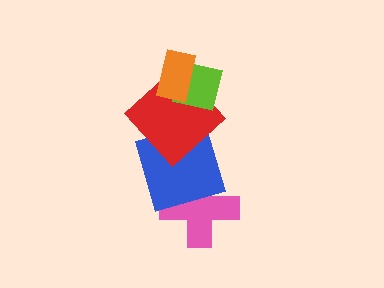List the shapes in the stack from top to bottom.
From top to bottom: the orange rectangle, the lime square, the red diamond, the blue square, the pink cross.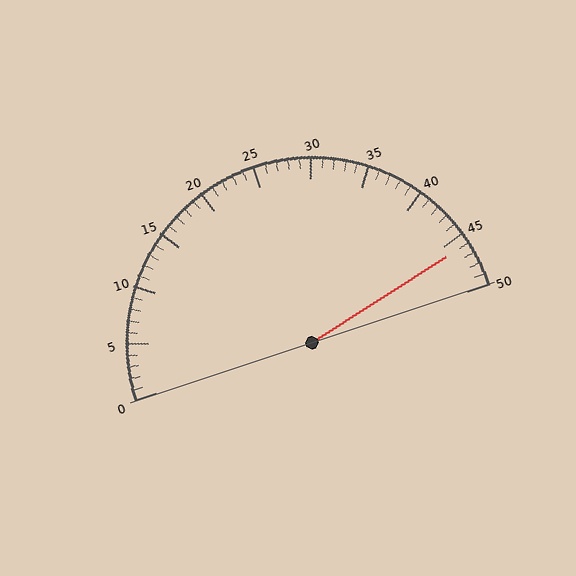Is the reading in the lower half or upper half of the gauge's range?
The reading is in the upper half of the range (0 to 50).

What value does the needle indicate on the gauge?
The needle indicates approximately 46.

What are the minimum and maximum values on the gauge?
The gauge ranges from 0 to 50.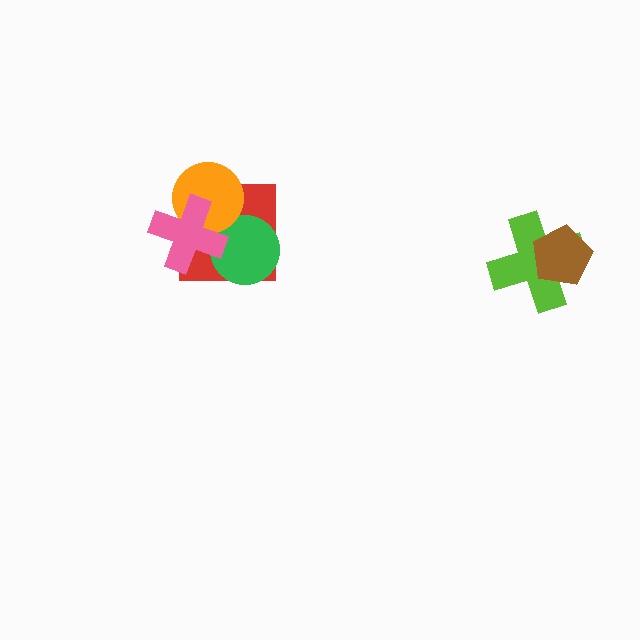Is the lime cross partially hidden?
Yes, it is partially covered by another shape.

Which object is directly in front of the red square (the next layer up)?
The green circle is directly in front of the red square.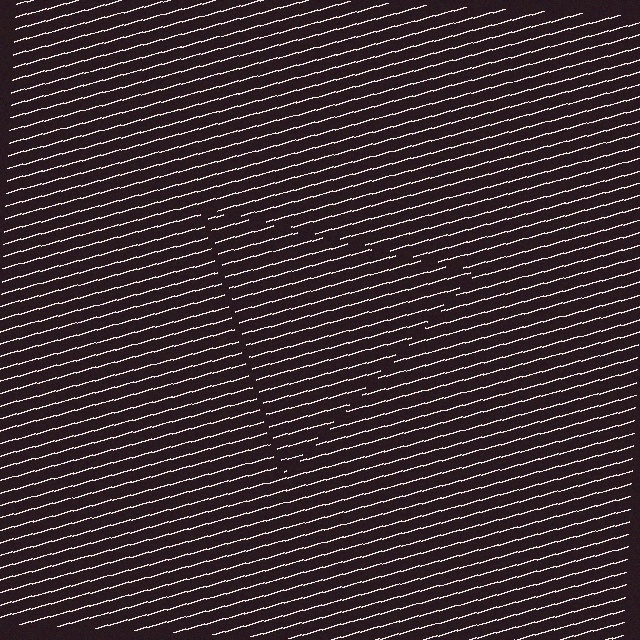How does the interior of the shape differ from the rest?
The interior of the shape contains the same grating, shifted by half a period — the contour is defined by the phase discontinuity where line-ends from the inner and outer gratings abut.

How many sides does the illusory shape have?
3 sides — the line-ends trace a triangle.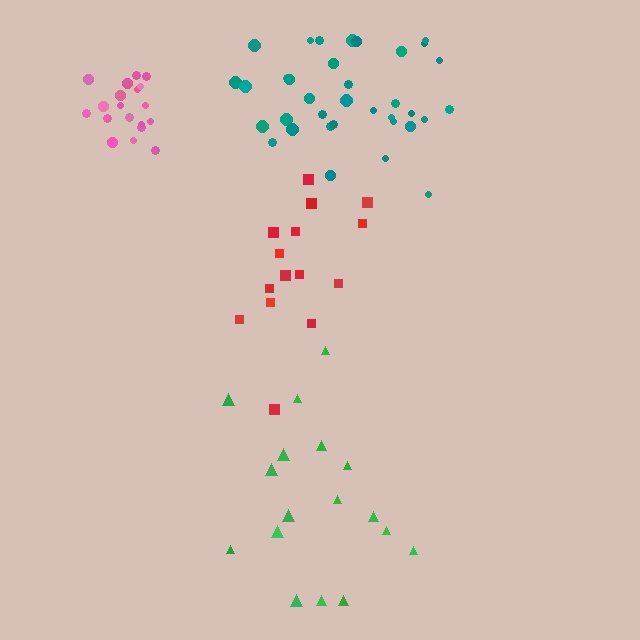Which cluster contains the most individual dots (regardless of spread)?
Teal (35).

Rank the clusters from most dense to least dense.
pink, teal, red, green.